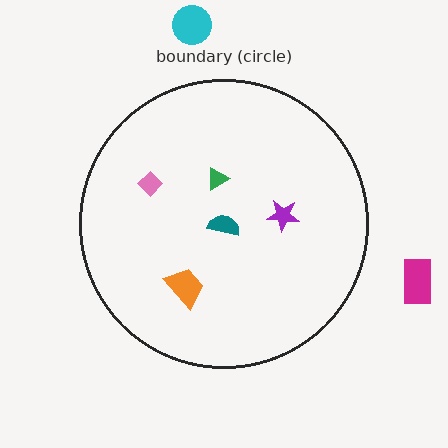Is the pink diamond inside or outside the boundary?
Inside.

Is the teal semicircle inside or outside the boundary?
Inside.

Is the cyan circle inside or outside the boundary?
Outside.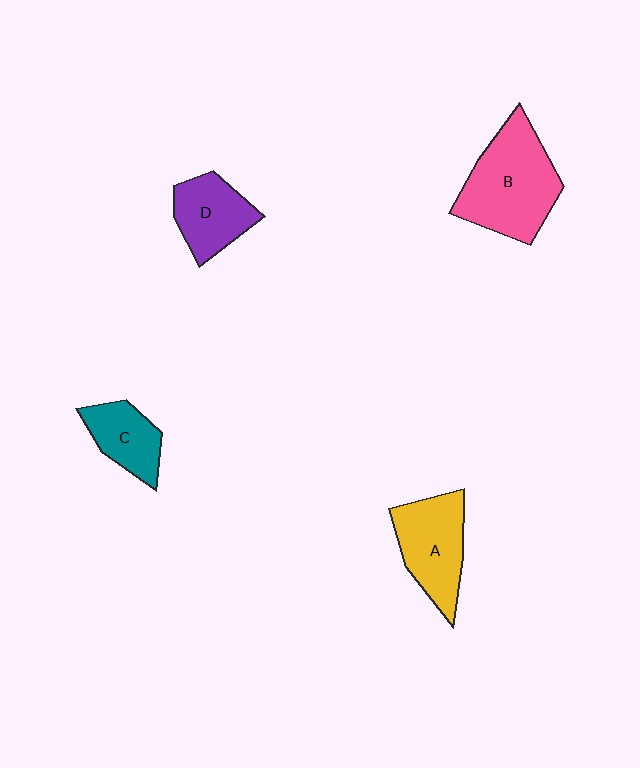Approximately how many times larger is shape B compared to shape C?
Approximately 2.0 times.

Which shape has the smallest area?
Shape C (teal).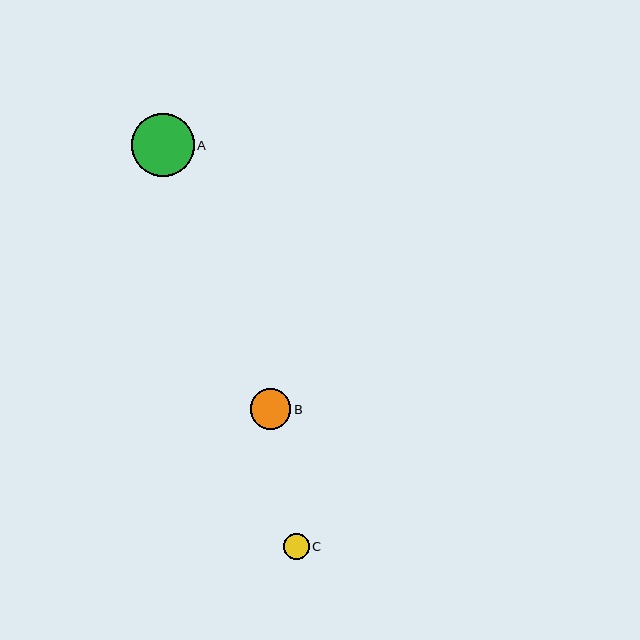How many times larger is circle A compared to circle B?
Circle A is approximately 1.5 times the size of circle B.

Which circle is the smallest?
Circle C is the smallest with a size of approximately 26 pixels.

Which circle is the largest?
Circle A is the largest with a size of approximately 62 pixels.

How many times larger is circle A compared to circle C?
Circle A is approximately 2.4 times the size of circle C.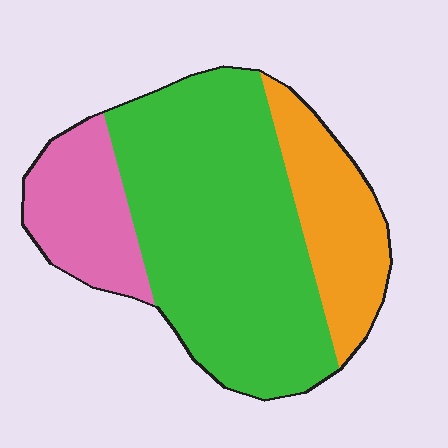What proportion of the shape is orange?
Orange covers 21% of the shape.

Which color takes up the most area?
Green, at roughly 60%.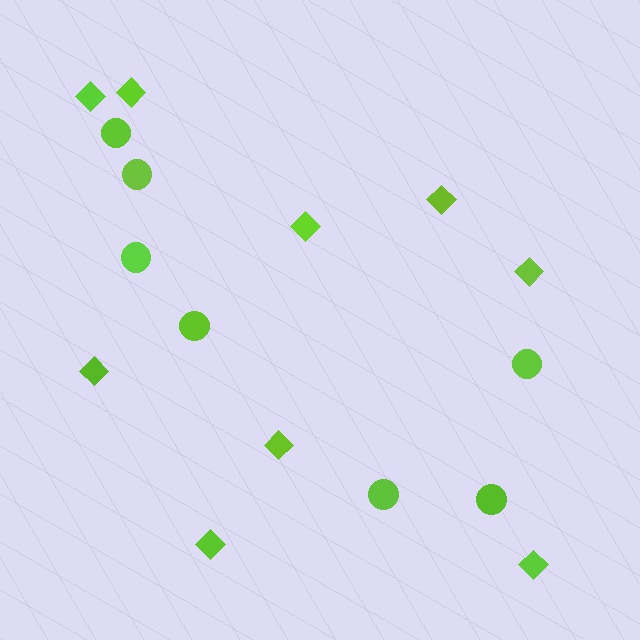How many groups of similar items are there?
There are 2 groups: one group of diamonds (9) and one group of circles (7).